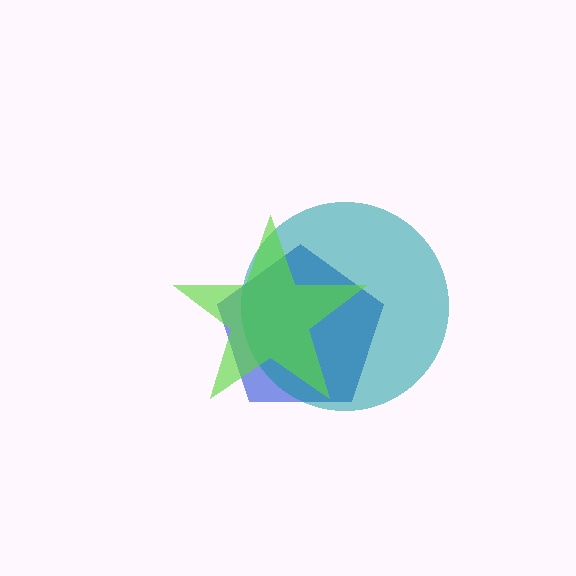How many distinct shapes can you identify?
There are 3 distinct shapes: a blue pentagon, a teal circle, a lime star.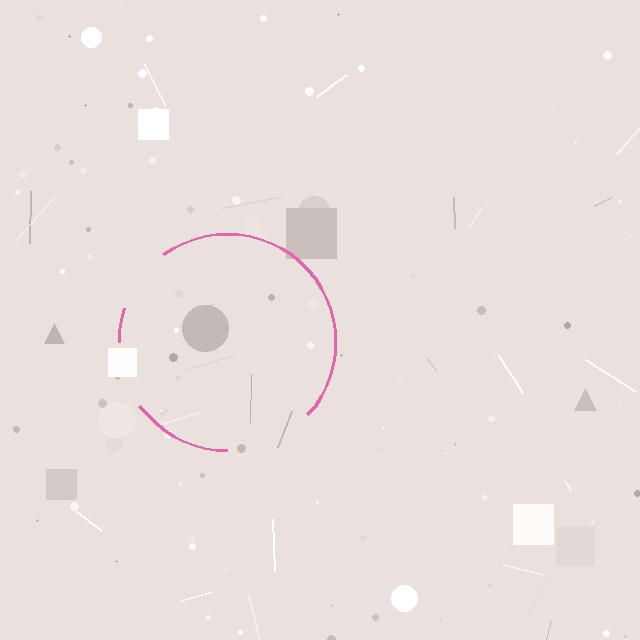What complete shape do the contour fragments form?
The contour fragments form a circle.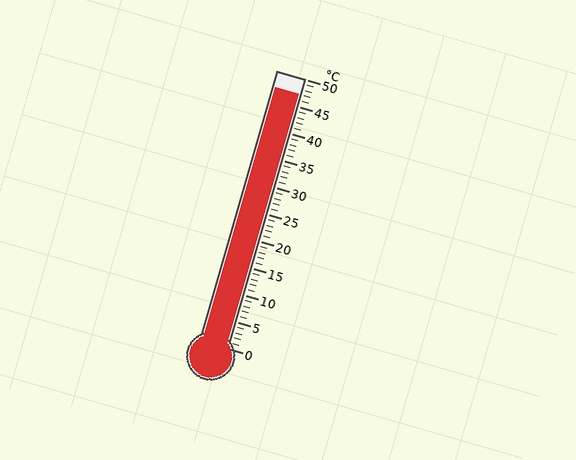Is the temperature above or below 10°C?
The temperature is above 10°C.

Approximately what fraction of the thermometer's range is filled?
The thermometer is filled to approximately 95% of its range.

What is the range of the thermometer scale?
The thermometer scale ranges from 0°C to 50°C.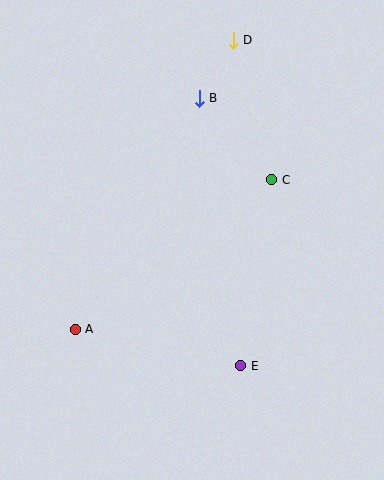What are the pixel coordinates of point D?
Point D is at (233, 40).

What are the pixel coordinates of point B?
Point B is at (199, 98).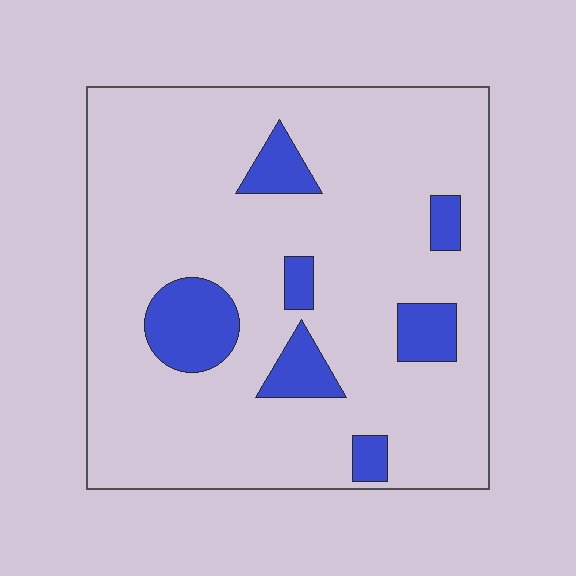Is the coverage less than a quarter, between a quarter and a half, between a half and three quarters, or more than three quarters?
Less than a quarter.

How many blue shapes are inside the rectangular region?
7.